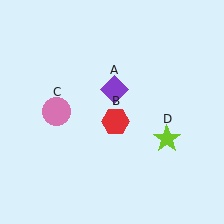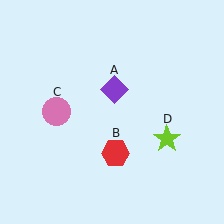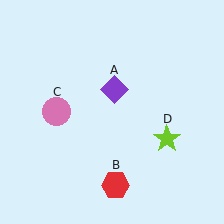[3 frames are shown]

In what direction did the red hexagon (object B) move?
The red hexagon (object B) moved down.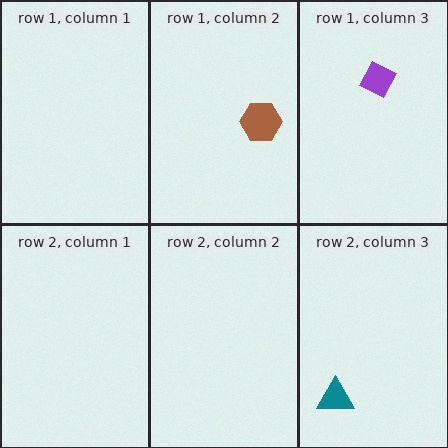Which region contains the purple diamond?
The row 1, column 3 region.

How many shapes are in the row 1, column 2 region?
1.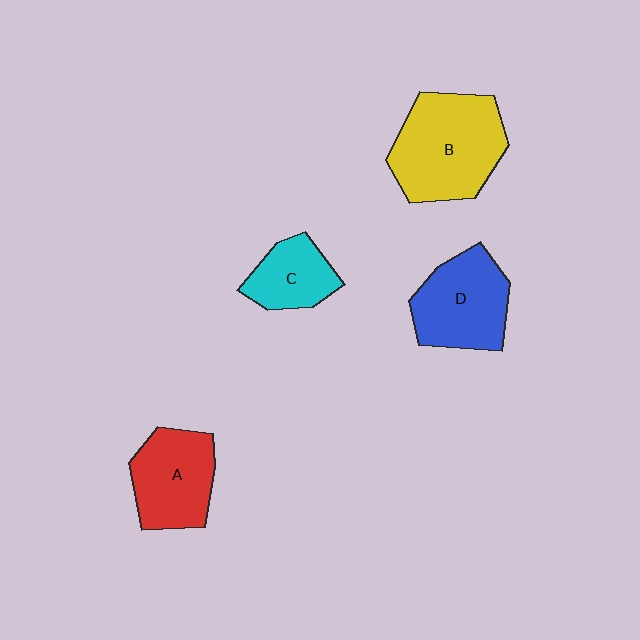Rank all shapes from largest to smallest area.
From largest to smallest: B (yellow), D (blue), A (red), C (cyan).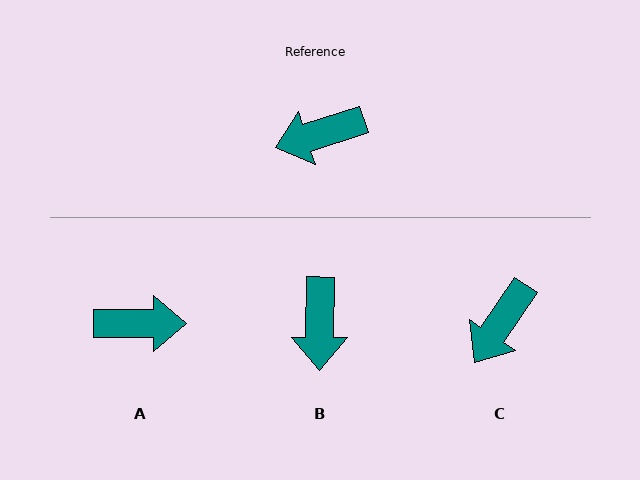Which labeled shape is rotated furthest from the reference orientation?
A, about 162 degrees away.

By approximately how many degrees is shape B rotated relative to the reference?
Approximately 72 degrees counter-clockwise.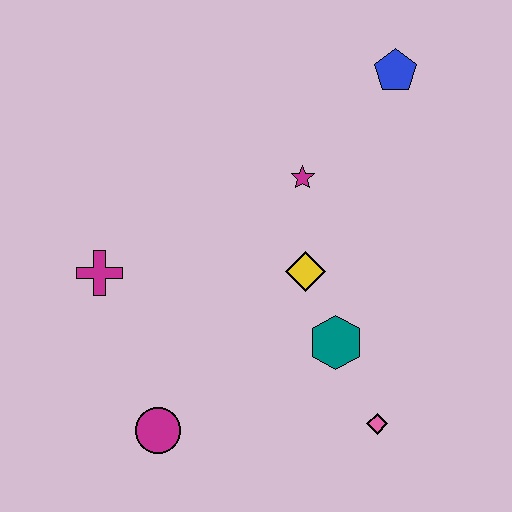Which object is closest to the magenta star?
The yellow diamond is closest to the magenta star.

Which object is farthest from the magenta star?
The magenta circle is farthest from the magenta star.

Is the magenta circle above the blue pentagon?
No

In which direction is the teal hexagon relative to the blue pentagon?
The teal hexagon is below the blue pentagon.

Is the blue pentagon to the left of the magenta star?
No